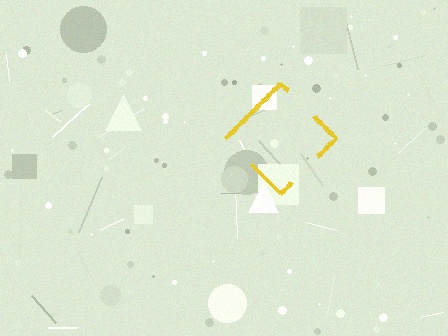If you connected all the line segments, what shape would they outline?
They would outline a diamond.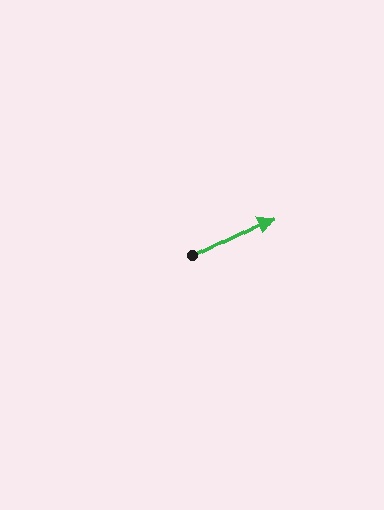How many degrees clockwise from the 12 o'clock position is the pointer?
Approximately 63 degrees.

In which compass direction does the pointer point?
Northeast.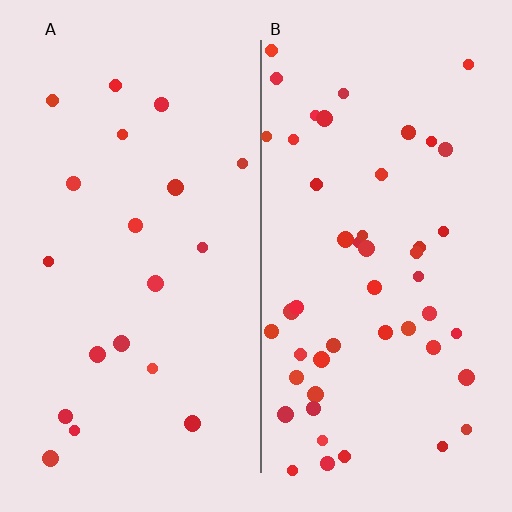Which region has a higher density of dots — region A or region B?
B (the right).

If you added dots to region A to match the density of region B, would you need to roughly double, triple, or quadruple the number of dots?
Approximately triple.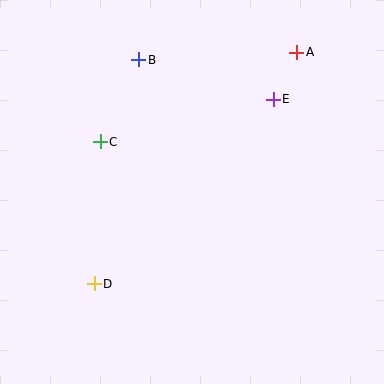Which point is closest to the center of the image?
Point C at (100, 142) is closest to the center.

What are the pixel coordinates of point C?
Point C is at (100, 142).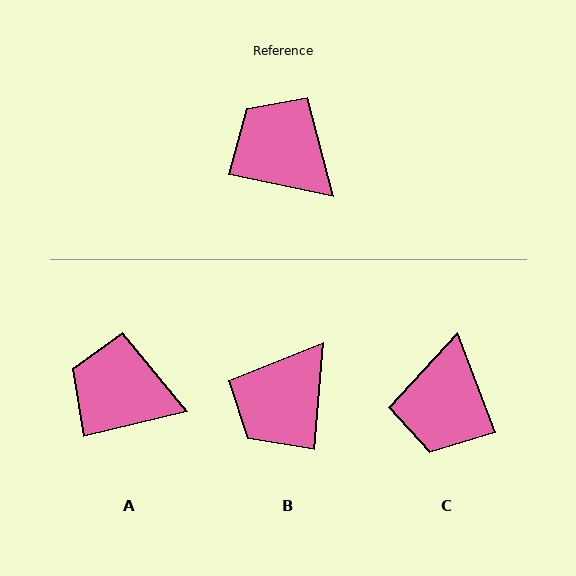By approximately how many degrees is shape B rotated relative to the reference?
Approximately 97 degrees counter-clockwise.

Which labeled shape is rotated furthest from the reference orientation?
C, about 122 degrees away.